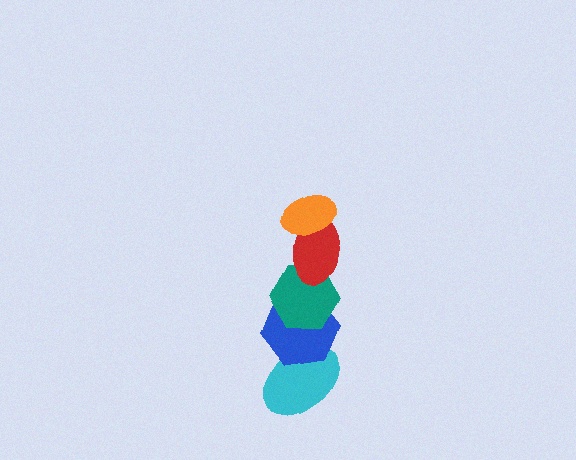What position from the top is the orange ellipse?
The orange ellipse is 1st from the top.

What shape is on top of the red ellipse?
The orange ellipse is on top of the red ellipse.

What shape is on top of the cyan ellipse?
The blue hexagon is on top of the cyan ellipse.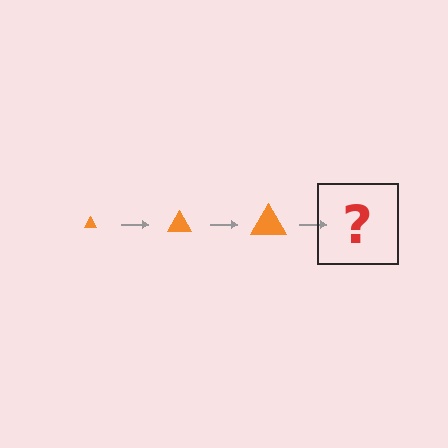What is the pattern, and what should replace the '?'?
The pattern is that the triangle gets progressively larger each step. The '?' should be an orange triangle, larger than the previous one.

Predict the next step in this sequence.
The next step is an orange triangle, larger than the previous one.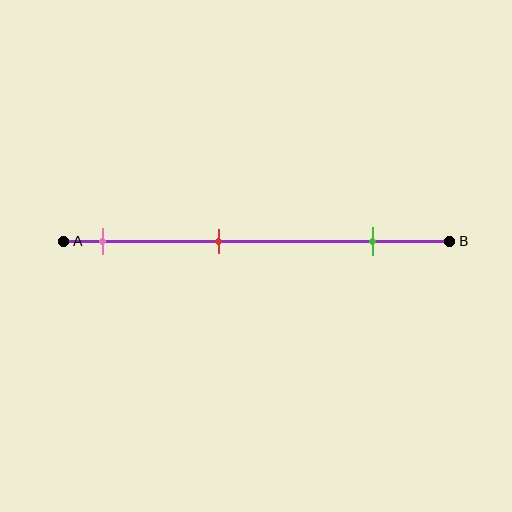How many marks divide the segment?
There are 3 marks dividing the segment.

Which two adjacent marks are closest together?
The pink and red marks are the closest adjacent pair.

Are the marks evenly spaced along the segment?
Yes, the marks are approximately evenly spaced.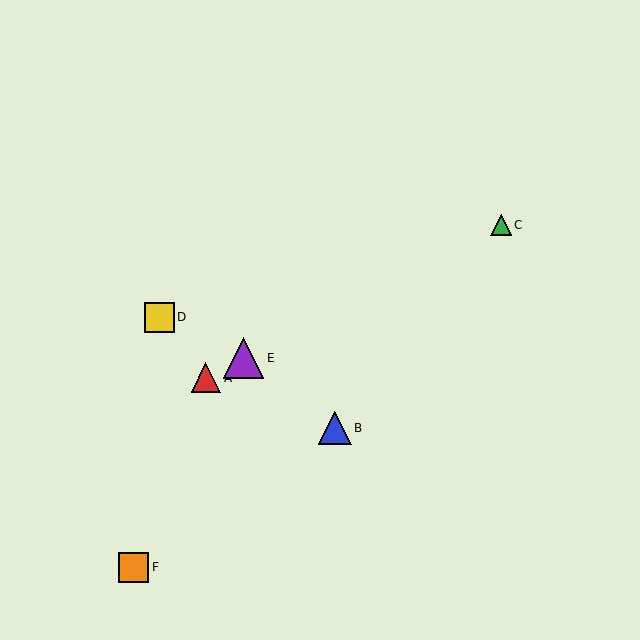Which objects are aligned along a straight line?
Objects A, C, E are aligned along a straight line.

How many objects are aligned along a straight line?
3 objects (A, C, E) are aligned along a straight line.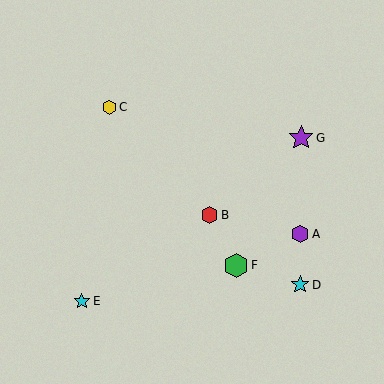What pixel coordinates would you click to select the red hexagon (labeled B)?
Click at (209, 215) to select the red hexagon B.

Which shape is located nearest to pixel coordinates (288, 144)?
The purple star (labeled G) at (301, 138) is nearest to that location.